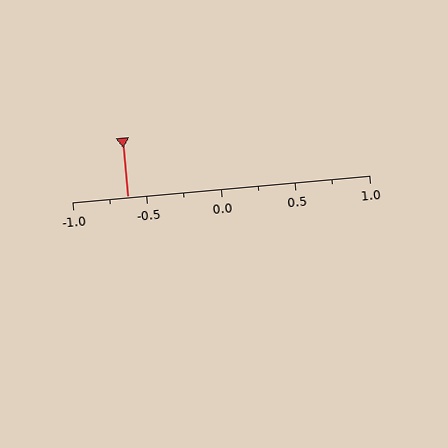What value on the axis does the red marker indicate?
The marker indicates approximately -0.62.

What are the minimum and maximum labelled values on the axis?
The axis runs from -1.0 to 1.0.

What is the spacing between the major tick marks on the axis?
The major ticks are spaced 0.5 apart.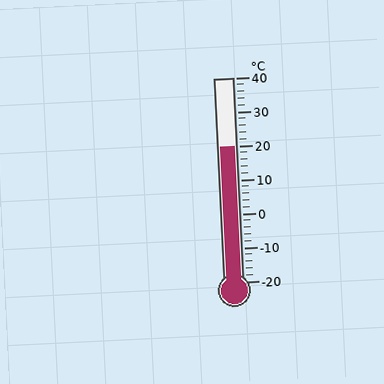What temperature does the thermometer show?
The thermometer shows approximately 20°C.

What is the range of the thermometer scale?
The thermometer scale ranges from -20°C to 40°C.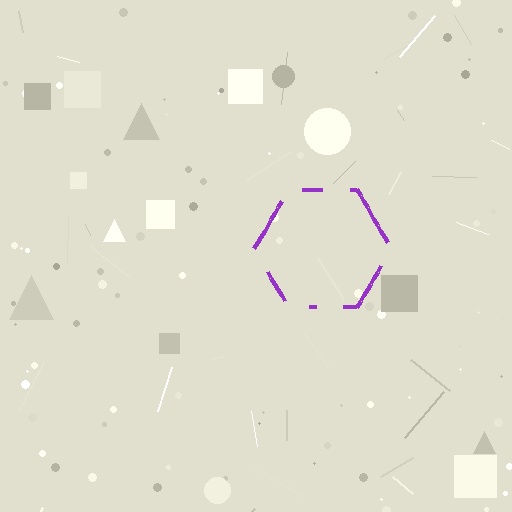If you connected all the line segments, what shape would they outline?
They would outline a hexagon.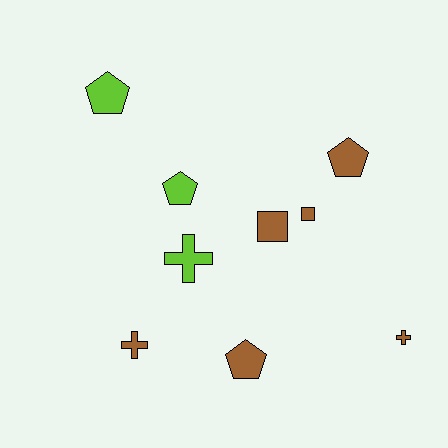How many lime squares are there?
There are no lime squares.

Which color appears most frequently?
Brown, with 6 objects.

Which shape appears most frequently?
Pentagon, with 4 objects.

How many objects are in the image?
There are 9 objects.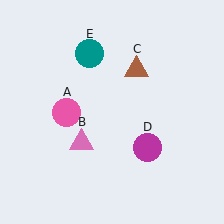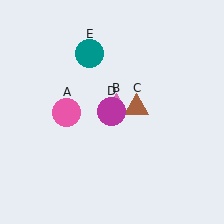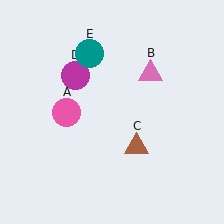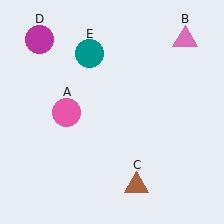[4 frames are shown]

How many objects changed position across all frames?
3 objects changed position: pink triangle (object B), brown triangle (object C), magenta circle (object D).